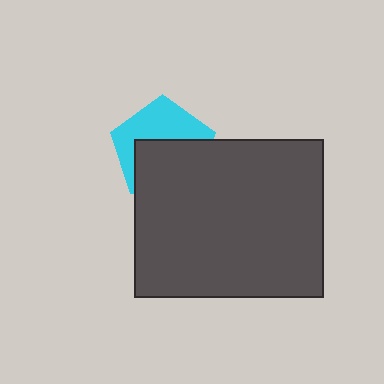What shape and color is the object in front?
The object in front is a dark gray rectangle.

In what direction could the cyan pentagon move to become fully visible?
The cyan pentagon could move up. That would shift it out from behind the dark gray rectangle entirely.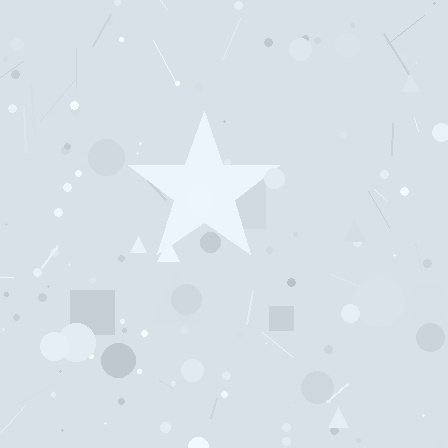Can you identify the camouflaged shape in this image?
The camouflaged shape is a star.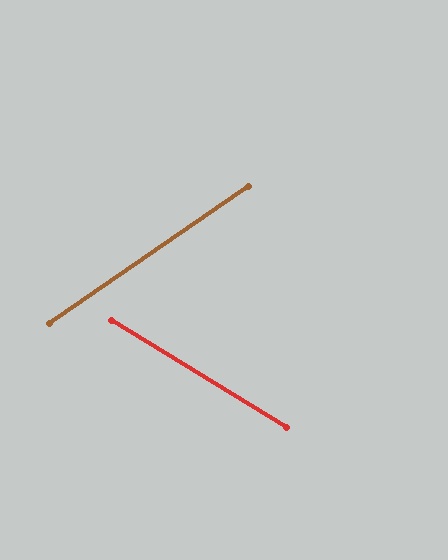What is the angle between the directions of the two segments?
Approximately 66 degrees.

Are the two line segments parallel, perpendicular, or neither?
Neither parallel nor perpendicular — they differ by about 66°.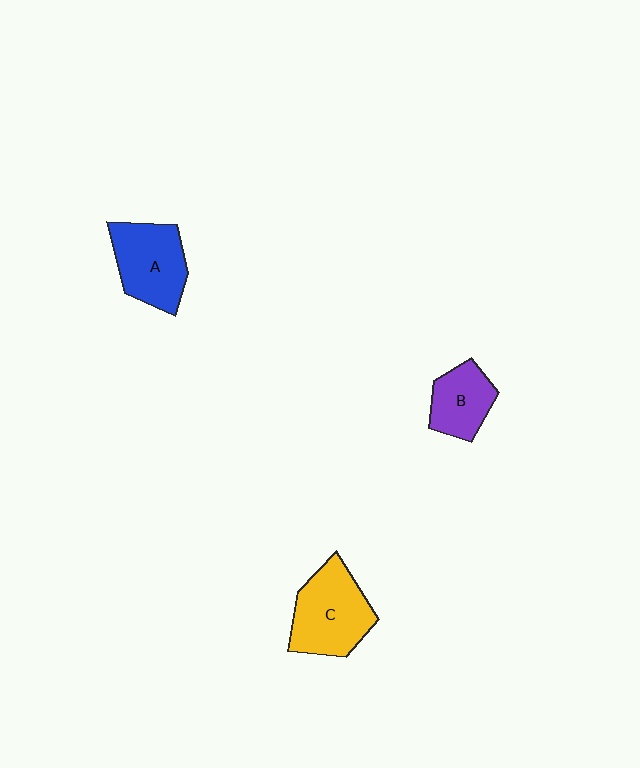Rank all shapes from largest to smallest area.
From largest to smallest: C (yellow), A (blue), B (purple).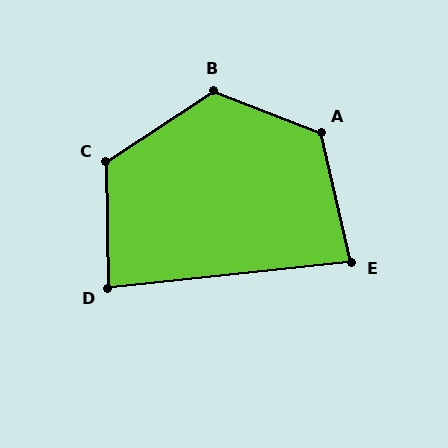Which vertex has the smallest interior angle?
E, at approximately 83 degrees.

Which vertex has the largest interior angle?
B, at approximately 126 degrees.